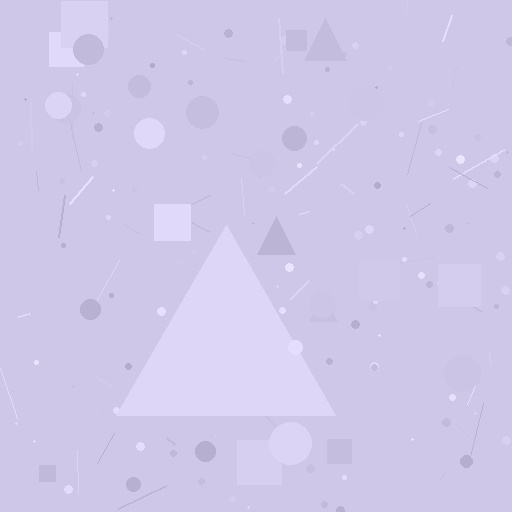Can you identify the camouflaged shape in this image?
The camouflaged shape is a triangle.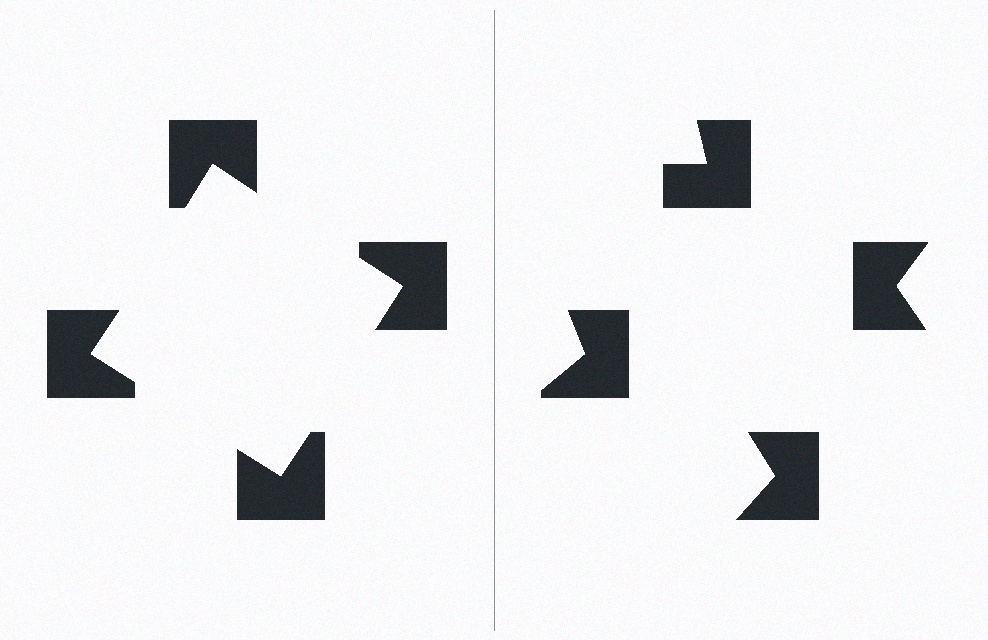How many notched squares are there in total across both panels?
8 — 4 on each side.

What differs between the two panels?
The notched squares are positioned identically on both sides; only the wedge orientations differ. On the left they align to a square; on the right they are misaligned.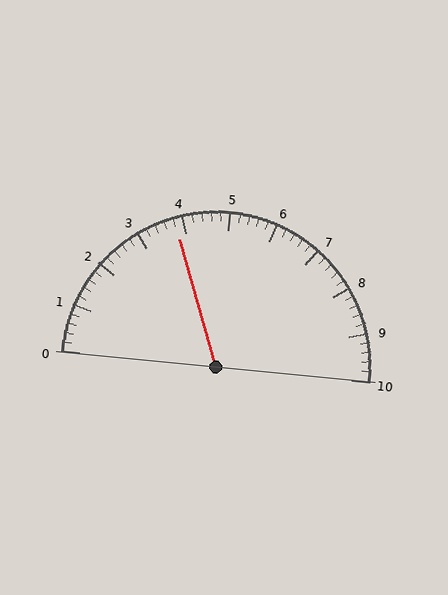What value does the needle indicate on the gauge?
The needle indicates approximately 3.8.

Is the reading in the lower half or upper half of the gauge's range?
The reading is in the lower half of the range (0 to 10).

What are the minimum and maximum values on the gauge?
The gauge ranges from 0 to 10.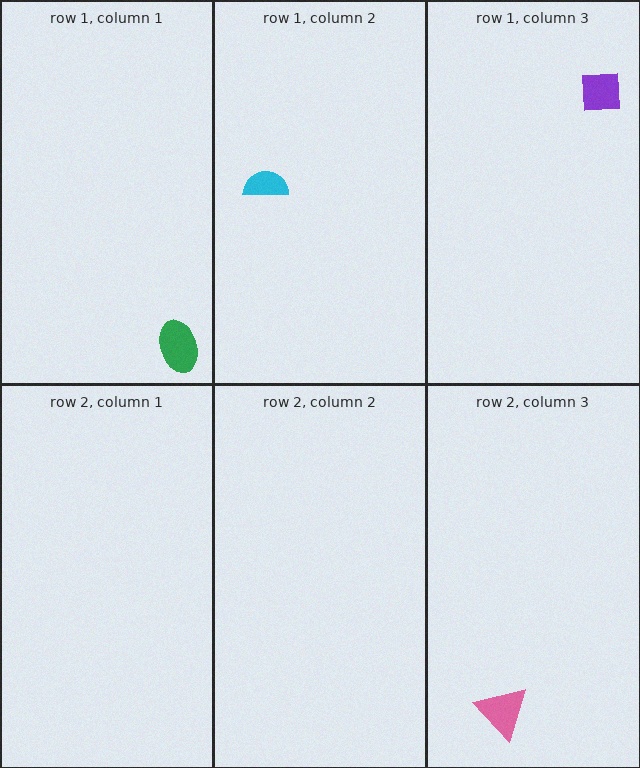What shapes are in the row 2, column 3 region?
The pink triangle.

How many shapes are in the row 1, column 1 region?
1.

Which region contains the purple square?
The row 1, column 3 region.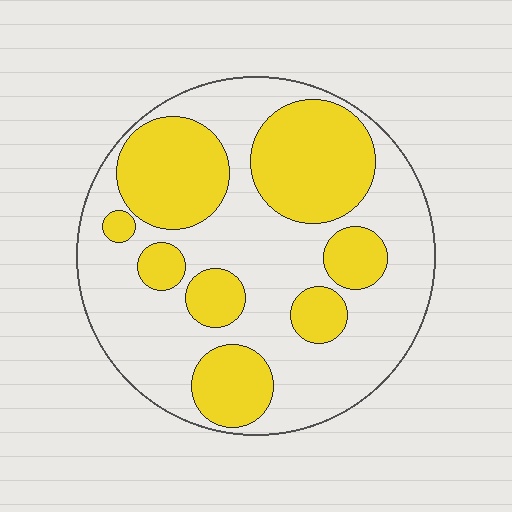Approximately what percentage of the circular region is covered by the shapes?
Approximately 40%.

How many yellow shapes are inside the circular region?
8.